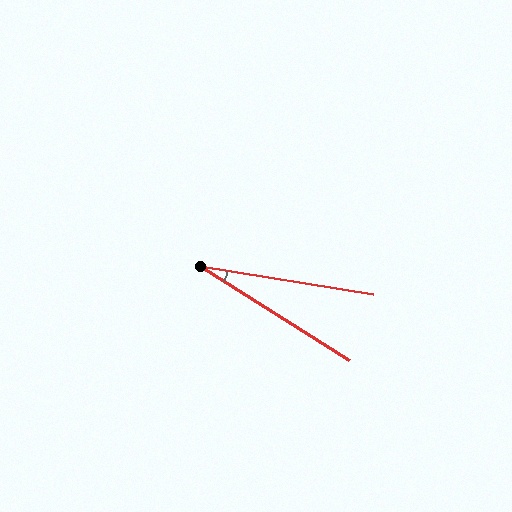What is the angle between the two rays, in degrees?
Approximately 23 degrees.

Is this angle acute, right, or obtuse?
It is acute.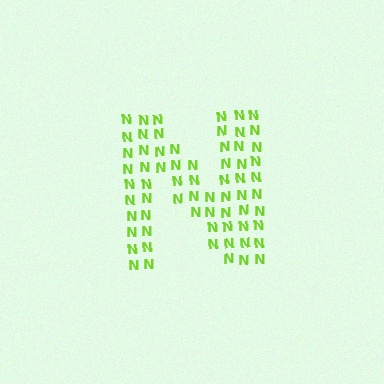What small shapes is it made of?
It is made of small letter N's.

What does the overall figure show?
The overall figure shows the letter N.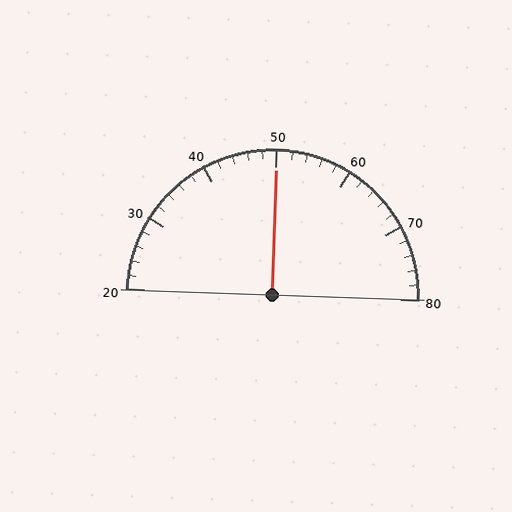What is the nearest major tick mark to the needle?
The nearest major tick mark is 50.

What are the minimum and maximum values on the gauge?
The gauge ranges from 20 to 80.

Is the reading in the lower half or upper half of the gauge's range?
The reading is in the upper half of the range (20 to 80).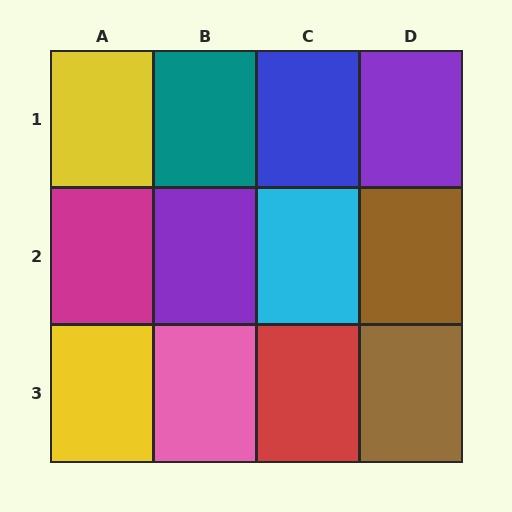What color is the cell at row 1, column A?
Yellow.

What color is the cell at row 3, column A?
Yellow.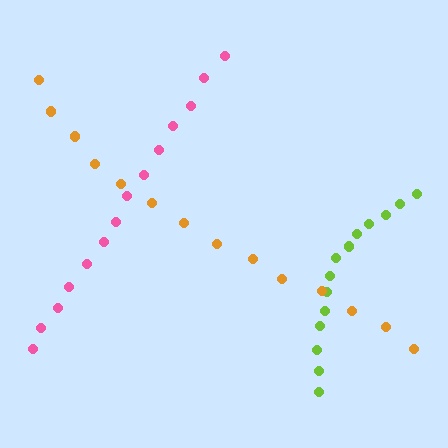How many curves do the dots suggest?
There are 3 distinct paths.